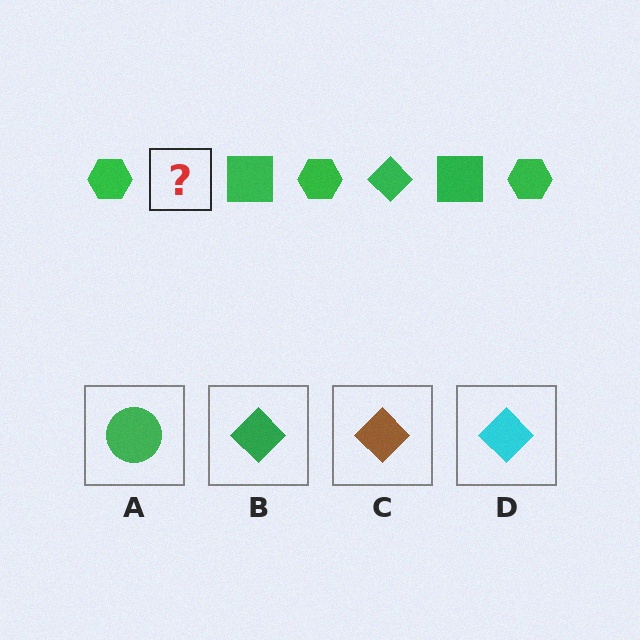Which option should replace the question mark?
Option B.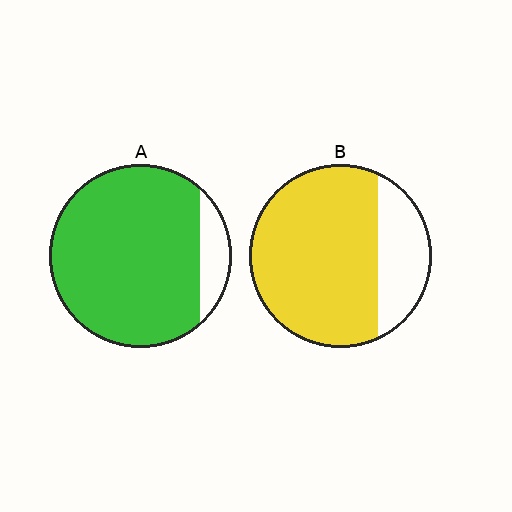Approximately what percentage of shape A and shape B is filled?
A is approximately 90% and B is approximately 75%.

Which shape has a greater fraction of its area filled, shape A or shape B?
Shape A.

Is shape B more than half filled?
Yes.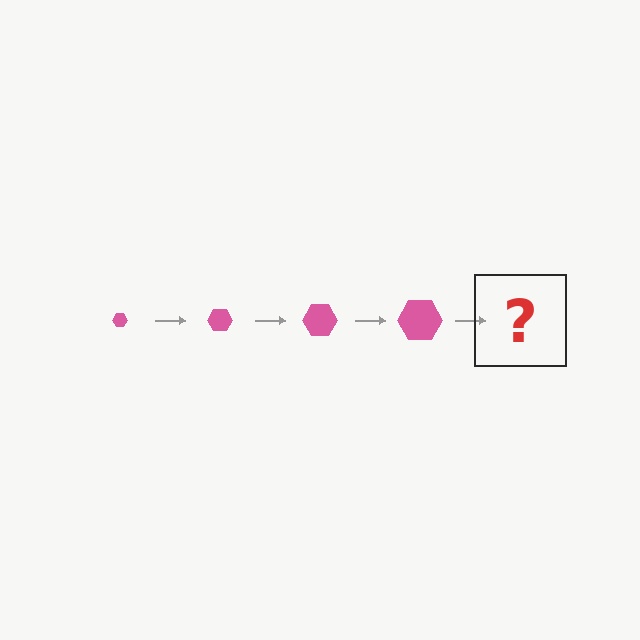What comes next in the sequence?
The next element should be a pink hexagon, larger than the previous one.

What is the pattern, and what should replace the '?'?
The pattern is that the hexagon gets progressively larger each step. The '?' should be a pink hexagon, larger than the previous one.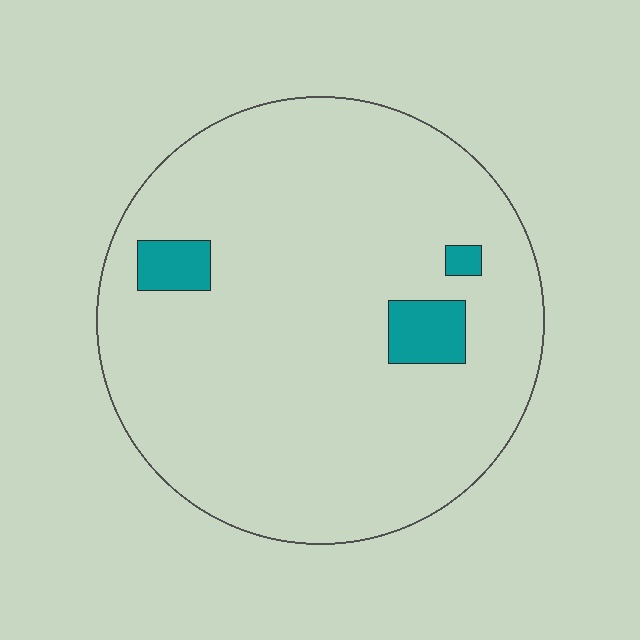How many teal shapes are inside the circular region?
3.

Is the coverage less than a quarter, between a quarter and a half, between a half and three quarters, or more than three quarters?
Less than a quarter.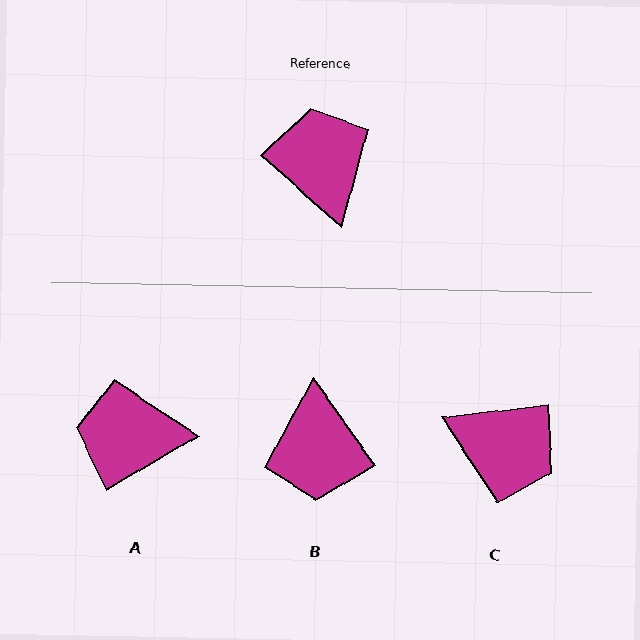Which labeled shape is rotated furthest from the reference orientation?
B, about 167 degrees away.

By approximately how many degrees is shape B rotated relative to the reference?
Approximately 167 degrees counter-clockwise.